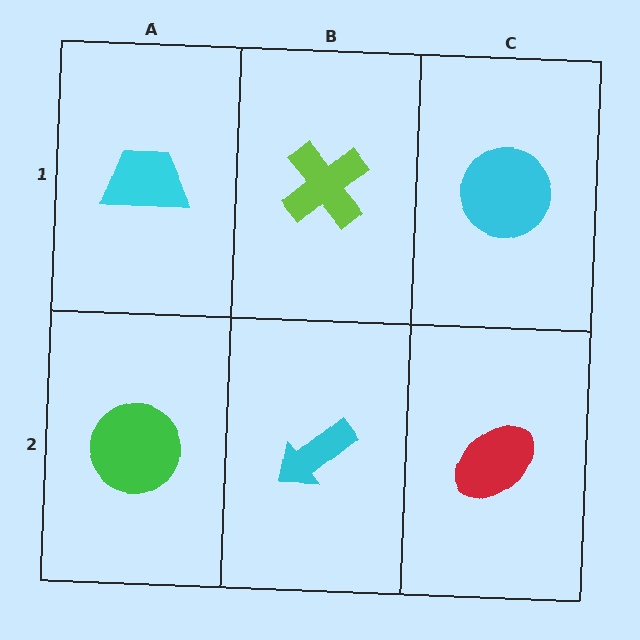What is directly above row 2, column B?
A lime cross.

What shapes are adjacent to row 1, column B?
A cyan arrow (row 2, column B), a cyan trapezoid (row 1, column A), a cyan circle (row 1, column C).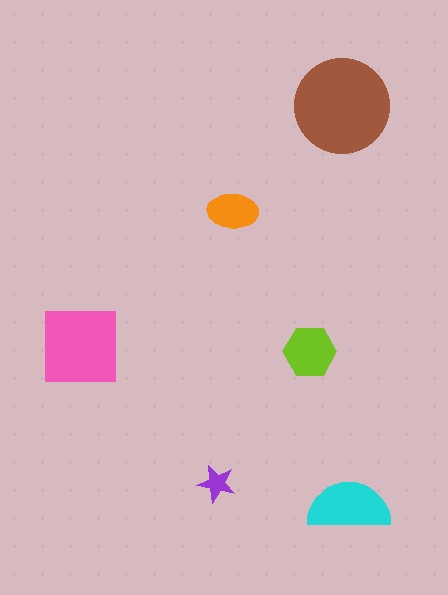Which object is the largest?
The brown circle.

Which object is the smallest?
The purple star.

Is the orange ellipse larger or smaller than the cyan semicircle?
Smaller.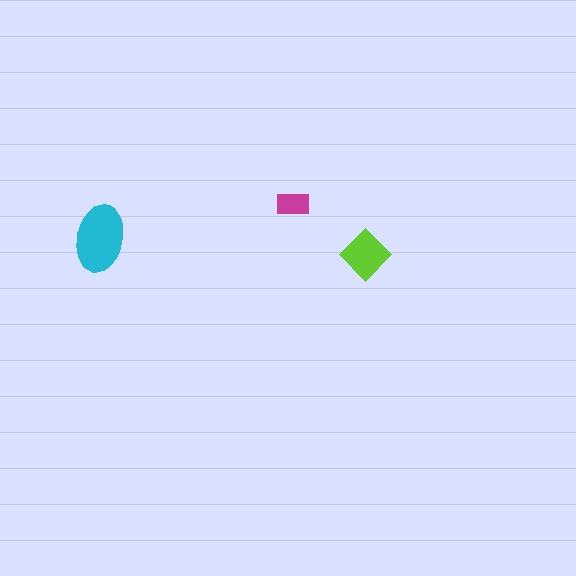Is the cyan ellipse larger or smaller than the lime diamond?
Larger.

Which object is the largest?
The cyan ellipse.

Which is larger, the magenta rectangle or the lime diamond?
The lime diamond.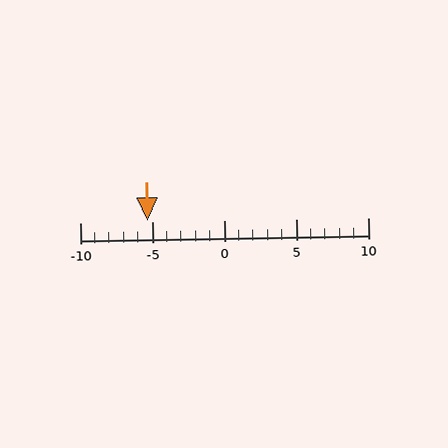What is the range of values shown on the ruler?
The ruler shows values from -10 to 10.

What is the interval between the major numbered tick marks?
The major tick marks are spaced 5 units apart.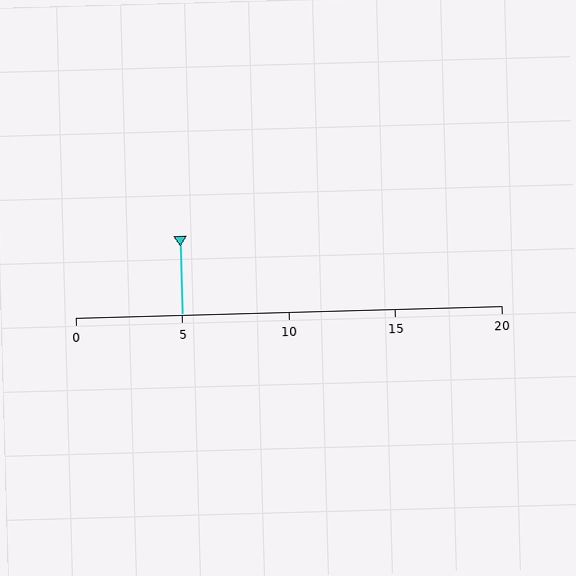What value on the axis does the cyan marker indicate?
The marker indicates approximately 5.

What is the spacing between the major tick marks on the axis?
The major ticks are spaced 5 apart.